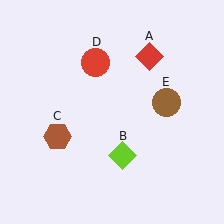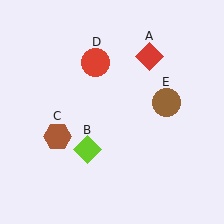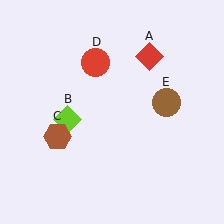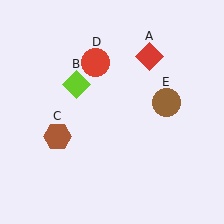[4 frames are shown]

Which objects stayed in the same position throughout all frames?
Red diamond (object A) and brown hexagon (object C) and red circle (object D) and brown circle (object E) remained stationary.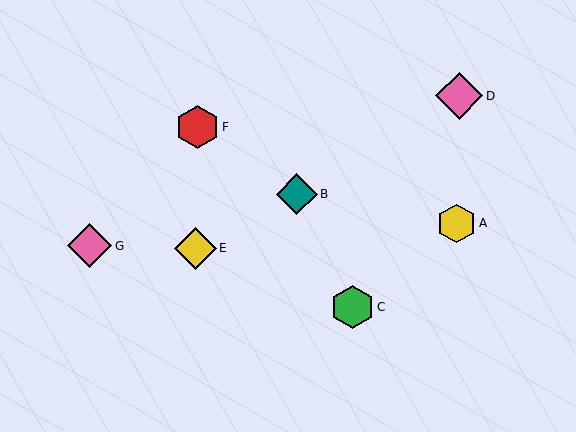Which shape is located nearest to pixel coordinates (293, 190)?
The teal diamond (labeled B) at (297, 194) is nearest to that location.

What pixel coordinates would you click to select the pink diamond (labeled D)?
Click at (459, 96) to select the pink diamond D.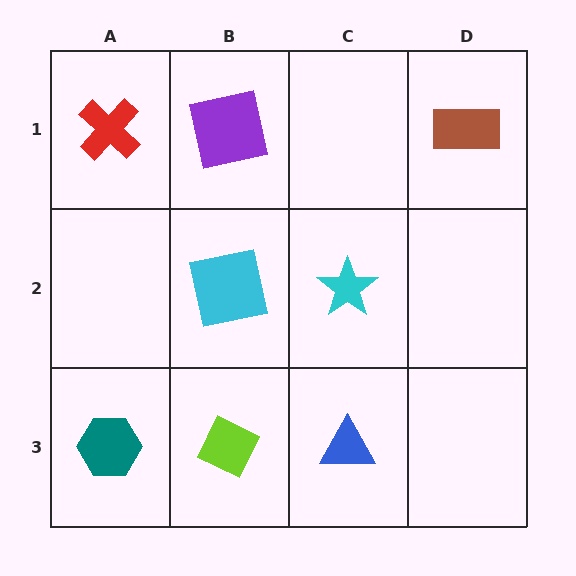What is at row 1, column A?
A red cross.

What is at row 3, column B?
A lime diamond.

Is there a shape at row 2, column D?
No, that cell is empty.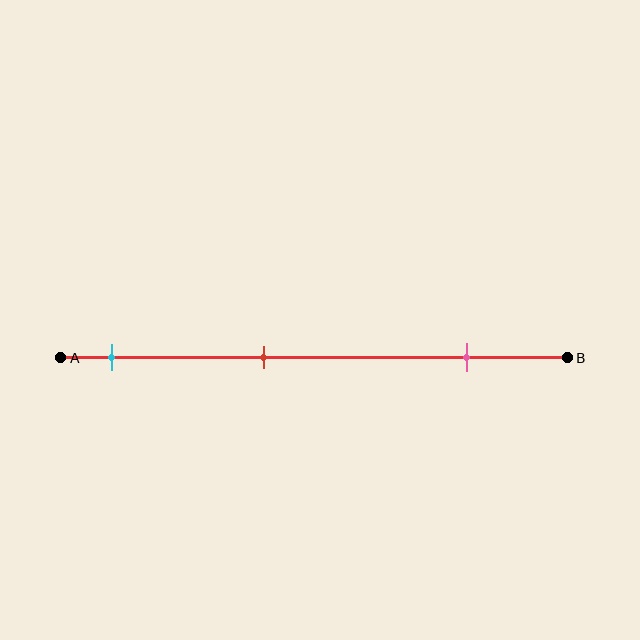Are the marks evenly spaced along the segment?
Yes, the marks are approximately evenly spaced.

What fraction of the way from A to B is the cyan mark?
The cyan mark is approximately 10% (0.1) of the way from A to B.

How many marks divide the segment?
There are 3 marks dividing the segment.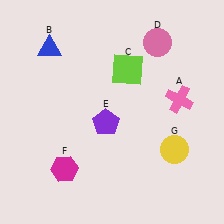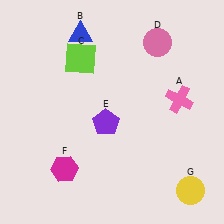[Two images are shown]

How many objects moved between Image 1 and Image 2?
3 objects moved between the two images.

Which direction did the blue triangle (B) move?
The blue triangle (B) moved right.